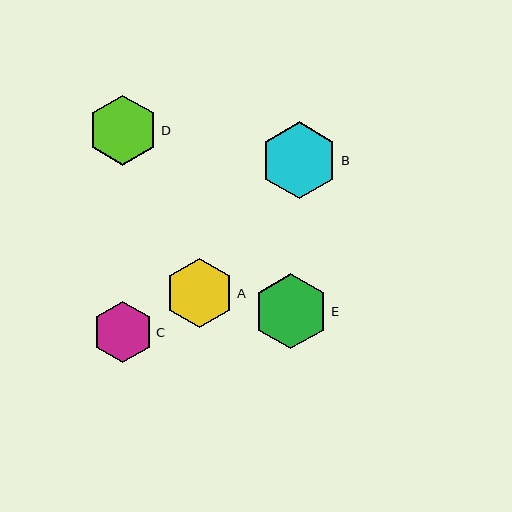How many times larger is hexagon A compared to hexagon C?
Hexagon A is approximately 1.1 times the size of hexagon C.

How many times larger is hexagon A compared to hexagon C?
Hexagon A is approximately 1.1 times the size of hexagon C.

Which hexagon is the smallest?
Hexagon C is the smallest with a size of approximately 61 pixels.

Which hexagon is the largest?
Hexagon B is the largest with a size of approximately 77 pixels.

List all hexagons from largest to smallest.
From largest to smallest: B, E, D, A, C.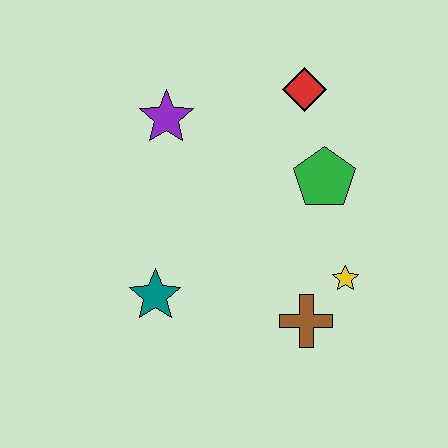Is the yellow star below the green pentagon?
Yes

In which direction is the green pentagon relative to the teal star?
The green pentagon is to the right of the teal star.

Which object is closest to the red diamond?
The green pentagon is closest to the red diamond.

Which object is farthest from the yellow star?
The purple star is farthest from the yellow star.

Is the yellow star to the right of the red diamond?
Yes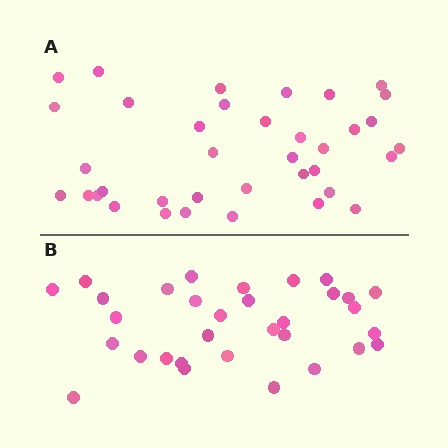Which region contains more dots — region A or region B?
Region A (the top region) has more dots.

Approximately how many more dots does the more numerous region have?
Region A has about 5 more dots than region B.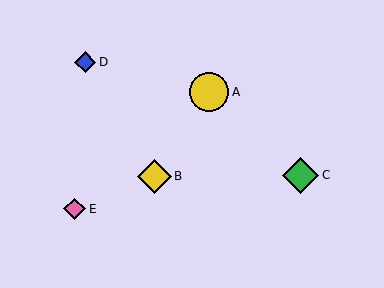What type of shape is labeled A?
Shape A is a yellow circle.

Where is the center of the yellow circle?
The center of the yellow circle is at (209, 92).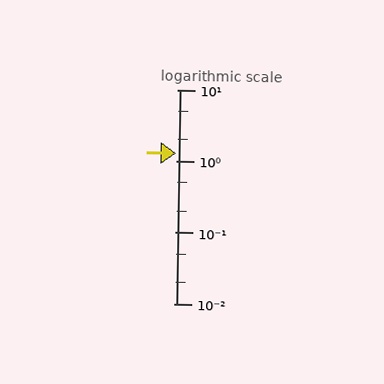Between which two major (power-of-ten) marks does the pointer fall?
The pointer is between 1 and 10.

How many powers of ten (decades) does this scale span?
The scale spans 3 decades, from 0.01 to 10.